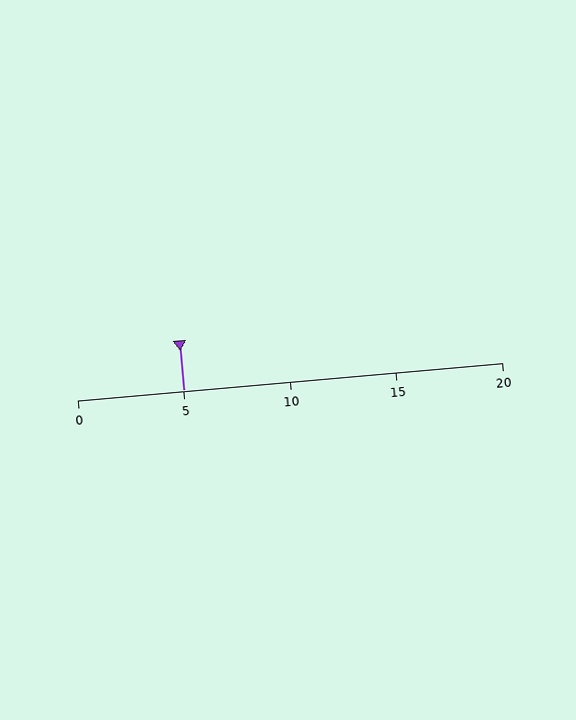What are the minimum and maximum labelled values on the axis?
The axis runs from 0 to 20.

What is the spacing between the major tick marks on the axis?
The major ticks are spaced 5 apart.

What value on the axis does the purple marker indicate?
The marker indicates approximately 5.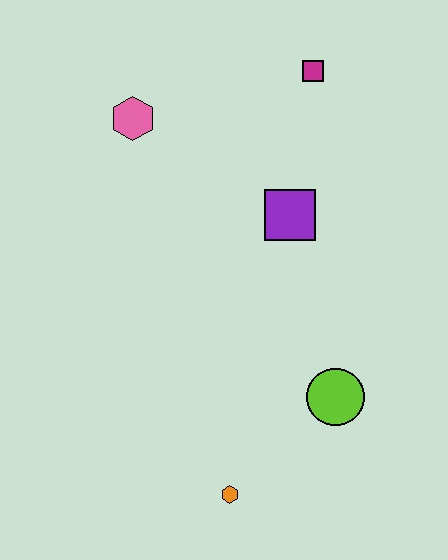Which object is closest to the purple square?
The magenta square is closest to the purple square.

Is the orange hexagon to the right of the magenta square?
No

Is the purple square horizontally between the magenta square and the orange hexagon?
Yes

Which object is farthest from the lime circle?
The pink hexagon is farthest from the lime circle.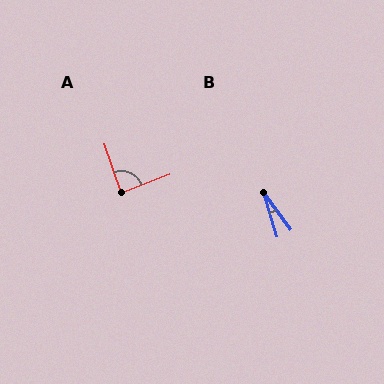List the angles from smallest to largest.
B (20°), A (88°).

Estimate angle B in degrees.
Approximately 20 degrees.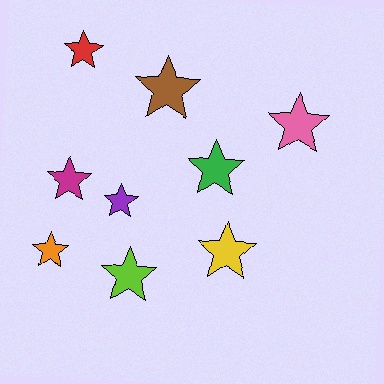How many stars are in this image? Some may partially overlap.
There are 9 stars.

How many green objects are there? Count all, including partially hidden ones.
There is 1 green object.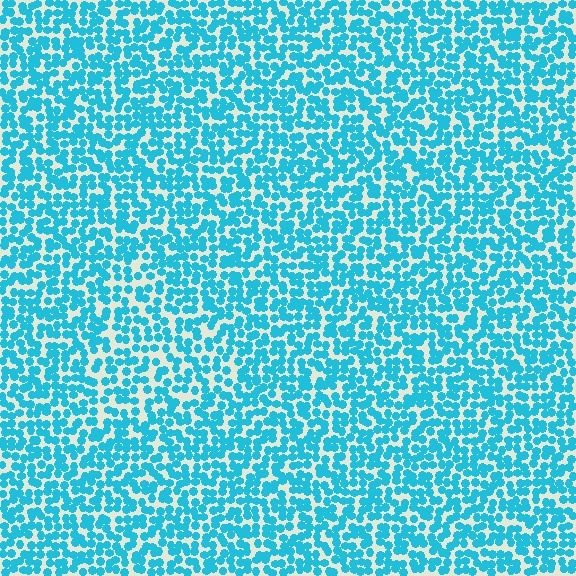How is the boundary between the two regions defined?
The boundary is defined by a change in element density (approximately 1.4x ratio). All elements are the same color, size, and shape.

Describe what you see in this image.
The image contains small cyan elements arranged at two different densities. A triangle-shaped region is visible where the elements are less densely packed than the surrounding area.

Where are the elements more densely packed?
The elements are more densely packed outside the triangle boundary.